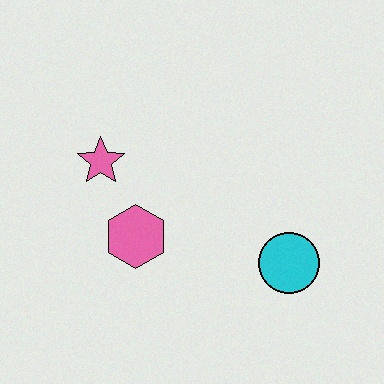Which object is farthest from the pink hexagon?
The cyan circle is farthest from the pink hexagon.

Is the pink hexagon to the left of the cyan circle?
Yes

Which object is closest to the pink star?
The pink hexagon is closest to the pink star.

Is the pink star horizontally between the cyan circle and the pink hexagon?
No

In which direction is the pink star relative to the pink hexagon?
The pink star is above the pink hexagon.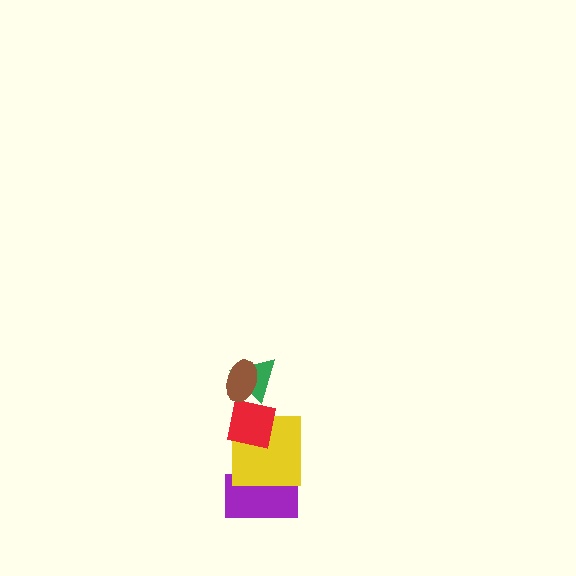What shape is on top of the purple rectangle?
The yellow square is on top of the purple rectangle.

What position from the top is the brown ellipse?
The brown ellipse is 1st from the top.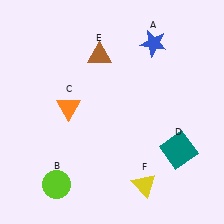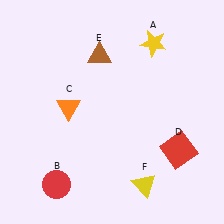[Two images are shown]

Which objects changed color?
A changed from blue to yellow. B changed from lime to red. D changed from teal to red.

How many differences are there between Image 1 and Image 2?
There are 3 differences between the two images.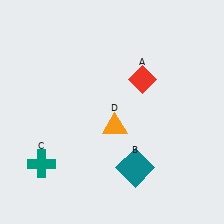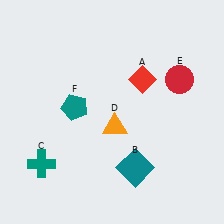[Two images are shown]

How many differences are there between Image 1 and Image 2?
There are 2 differences between the two images.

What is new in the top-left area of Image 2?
A teal pentagon (F) was added in the top-left area of Image 2.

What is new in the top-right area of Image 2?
A red circle (E) was added in the top-right area of Image 2.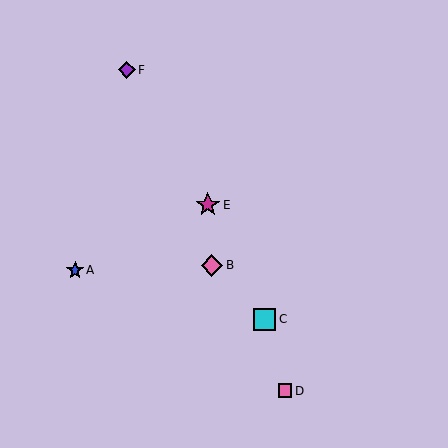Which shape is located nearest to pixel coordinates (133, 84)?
The purple diamond (labeled F) at (127, 70) is nearest to that location.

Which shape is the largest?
The magenta star (labeled E) is the largest.